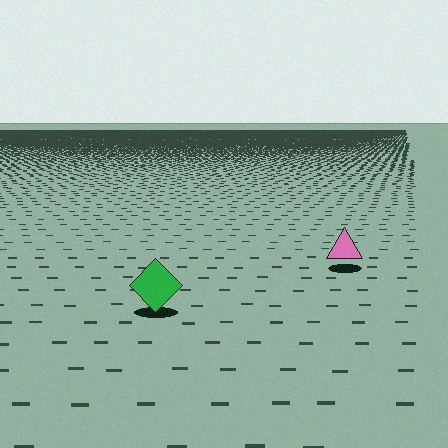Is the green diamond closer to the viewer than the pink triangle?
Yes. The green diamond is closer — you can tell from the texture gradient: the ground texture is coarser near it.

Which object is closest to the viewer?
The green diamond is closest. The texture marks near it are larger and more spread out.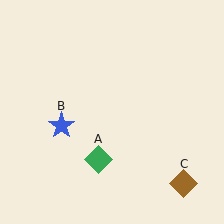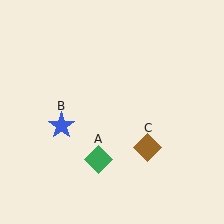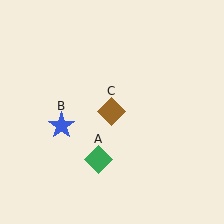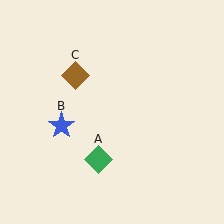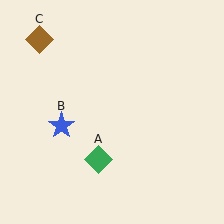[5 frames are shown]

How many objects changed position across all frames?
1 object changed position: brown diamond (object C).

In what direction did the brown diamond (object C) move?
The brown diamond (object C) moved up and to the left.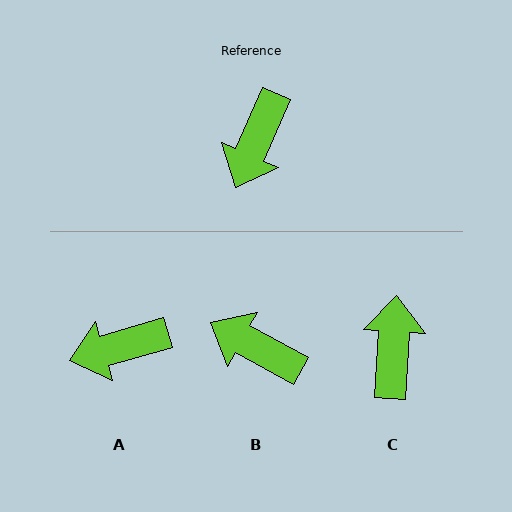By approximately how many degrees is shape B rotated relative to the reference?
Approximately 95 degrees clockwise.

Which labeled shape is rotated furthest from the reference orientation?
C, about 160 degrees away.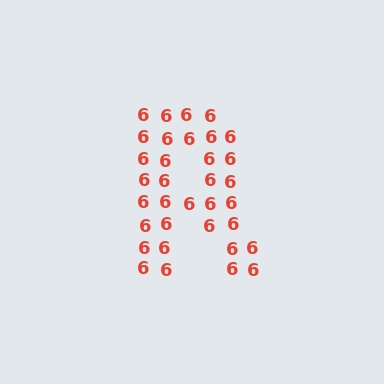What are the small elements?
The small elements are digit 6's.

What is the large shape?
The large shape is the letter R.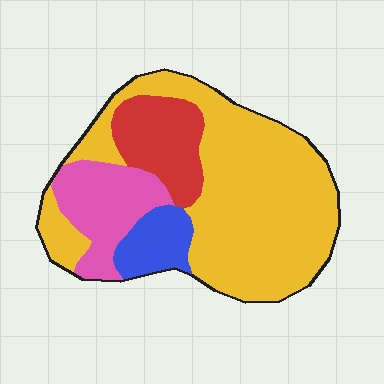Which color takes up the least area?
Blue, at roughly 10%.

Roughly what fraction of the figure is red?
Red covers around 15% of the figure.